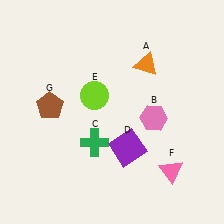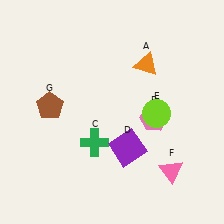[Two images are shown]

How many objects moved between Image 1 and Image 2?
1 object moved between the two images.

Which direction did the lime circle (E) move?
The lime circle (E) moved right.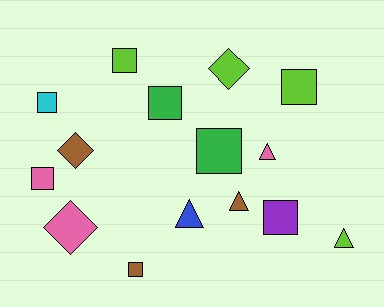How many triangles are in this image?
There are 4 triangles.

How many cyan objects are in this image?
There is 1 cyan object.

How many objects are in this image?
There are 15 objects.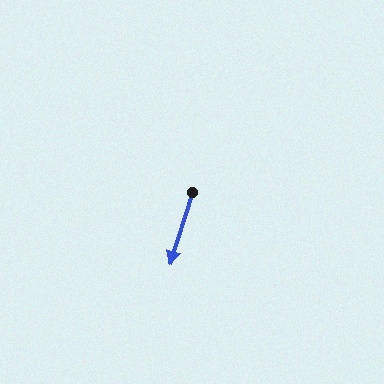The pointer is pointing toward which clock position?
Roughly 7 o'clock.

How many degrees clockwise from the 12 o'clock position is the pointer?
Approximately 197 degrees.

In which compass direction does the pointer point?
South.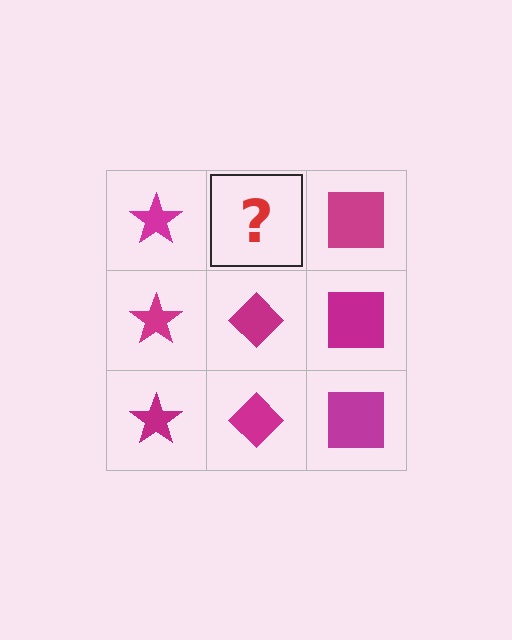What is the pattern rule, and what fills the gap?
The rule is that each column has a consistent shape. The gap should be filled with a magenta diamond.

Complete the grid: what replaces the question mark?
The question mark should be replaced with a magenta diamond.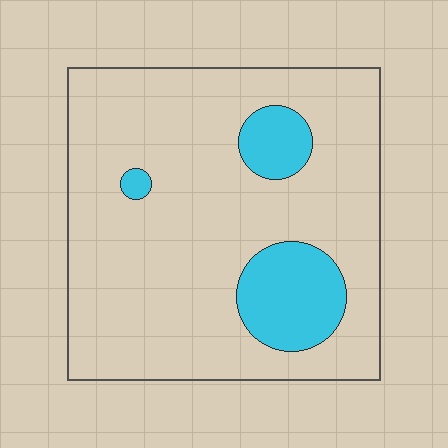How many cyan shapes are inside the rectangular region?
3.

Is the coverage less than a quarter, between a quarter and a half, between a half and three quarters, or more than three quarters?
Less than a quarter.